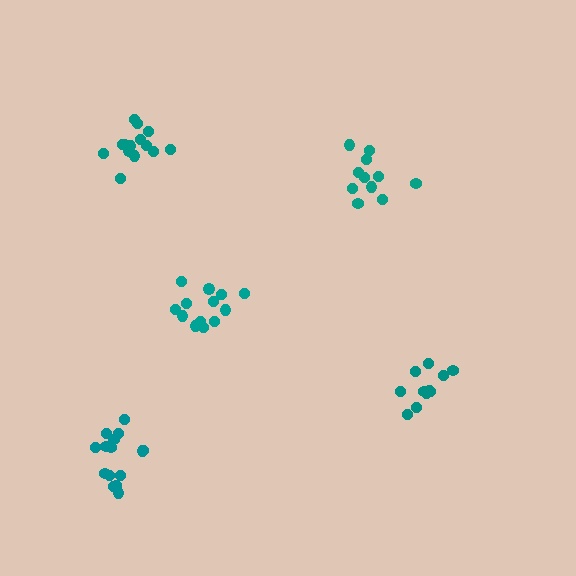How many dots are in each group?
Group 1: 11 dots, Group 2: 11 dots, Group 3: 13 dots, Group 4: 14 dots, Group 5: 15 dots (64 total).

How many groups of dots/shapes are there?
There are 5 groups.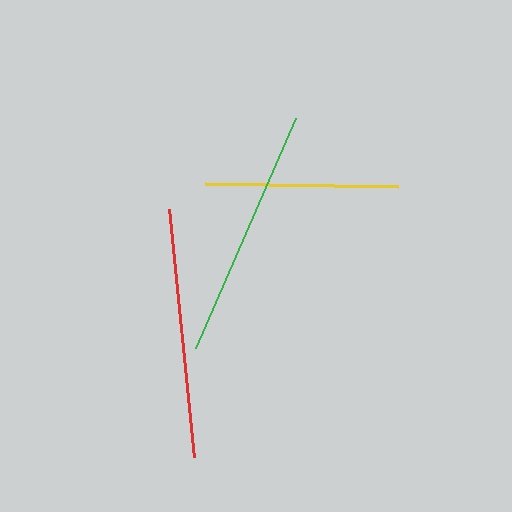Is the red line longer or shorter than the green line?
The green line is longer than the red line.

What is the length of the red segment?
The red segment is approximately 249 pixels long.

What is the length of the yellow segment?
The yellow segment is approximately 193 pixels long.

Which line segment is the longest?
The green line is the longest at approximately 252 pixels.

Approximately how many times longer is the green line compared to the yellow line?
The green line is approximately 1.3 times the length of the yellow line.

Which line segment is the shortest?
The yellow line is the shortest at approximately 193 pixels.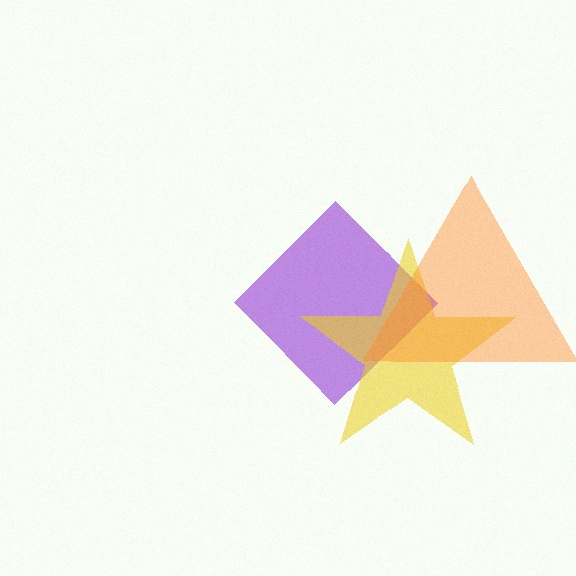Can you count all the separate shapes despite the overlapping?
Yes, there are 3 separate shapes.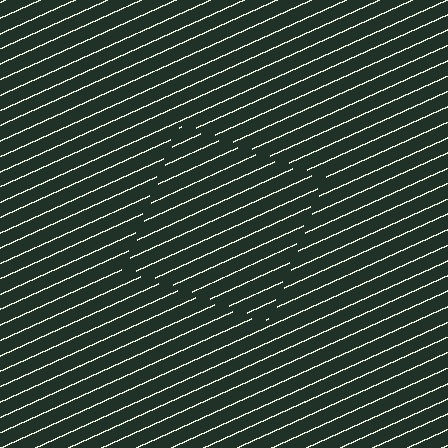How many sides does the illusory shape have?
4 sides — the line-ends trace a square.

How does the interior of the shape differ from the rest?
The interior of the shape contains the same grating, shifted by half a period — the contour is defined by the phase discontinuity where line-ends from the inner and outer gratings abut.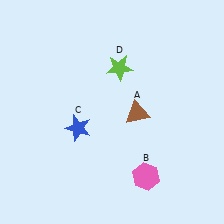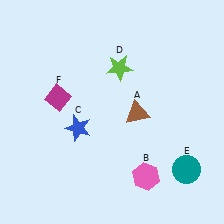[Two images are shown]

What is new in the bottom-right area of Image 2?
A teal circle (E) was added in the bottom-right area of Image 2.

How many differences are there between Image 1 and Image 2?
There are 2 differences between the two images.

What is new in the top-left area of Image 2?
A magenta diamond (F) was added in the top-left area of Image 2.